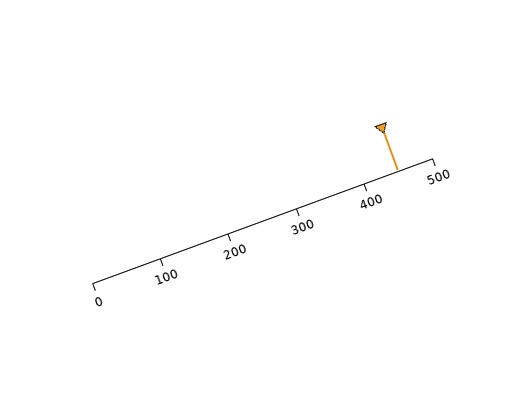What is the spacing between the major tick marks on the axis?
The major ticks are spaced 100 apart.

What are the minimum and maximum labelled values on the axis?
The axis runs from 0 to 500.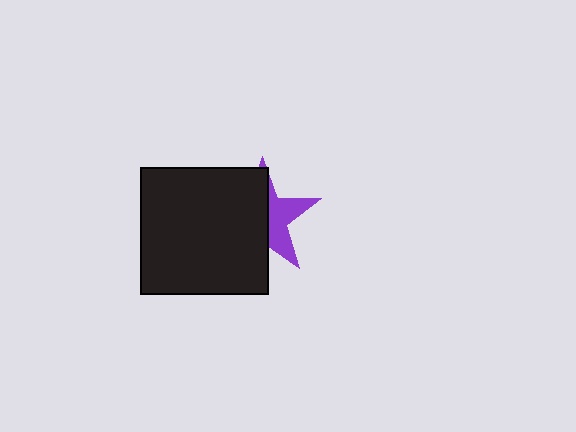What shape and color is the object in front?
The object in front is a black square.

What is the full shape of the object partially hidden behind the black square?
The partially hidden object is a purple star.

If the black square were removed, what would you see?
You would see the complete purple star.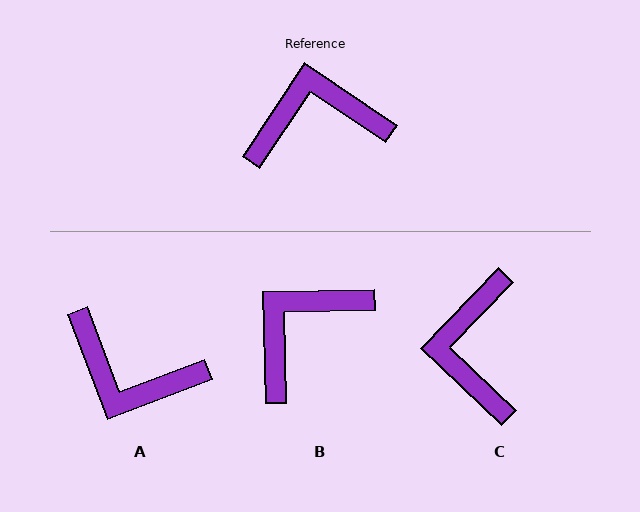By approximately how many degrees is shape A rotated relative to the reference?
Approximately 144 degrees counter-clockwise.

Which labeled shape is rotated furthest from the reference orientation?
A, about 144 degrees away.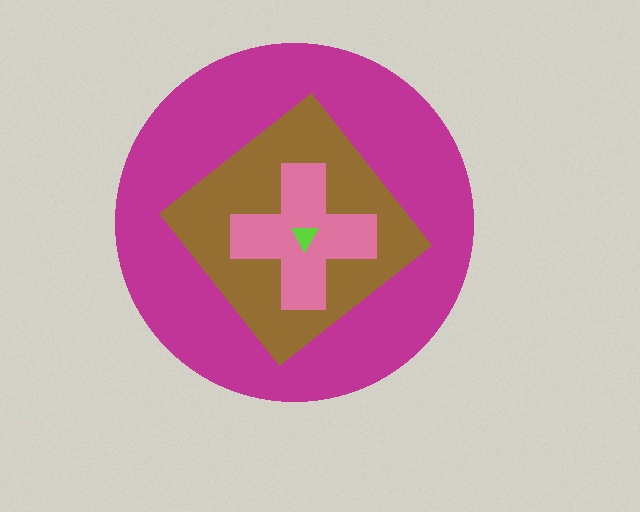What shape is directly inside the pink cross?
The lime triangle.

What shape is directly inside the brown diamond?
The pink cross.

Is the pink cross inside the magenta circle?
Yes.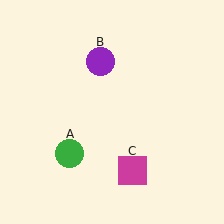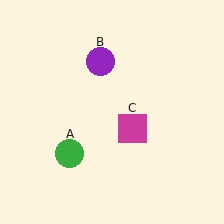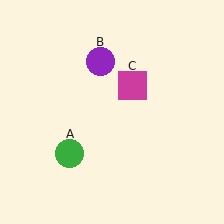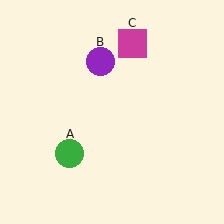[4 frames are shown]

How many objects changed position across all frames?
1 object changed position: magenta square (object C).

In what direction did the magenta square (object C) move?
The magenta square (object C) moved up.